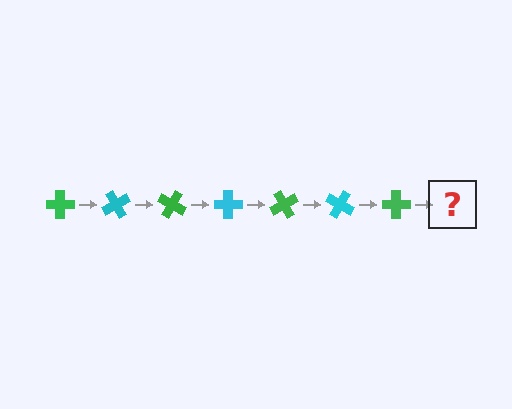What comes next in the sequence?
The next element should be a cyan cross, rotated 420 degrees from the start.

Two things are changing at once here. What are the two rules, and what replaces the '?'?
The two rules are that it rotates 60 degrees each step and the color cycles through green and cyan. The '?' should be a cyan cross, rotated 420 degrees from the start.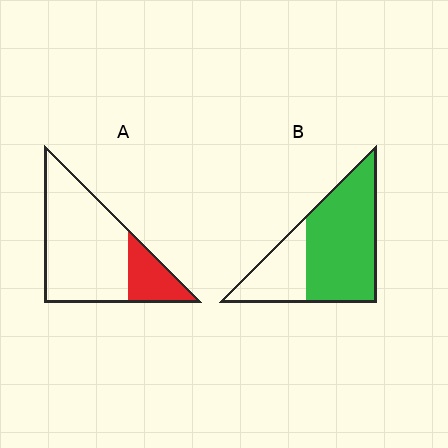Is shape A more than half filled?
No.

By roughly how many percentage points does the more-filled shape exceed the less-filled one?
By roughly 45 percentage points (B over A).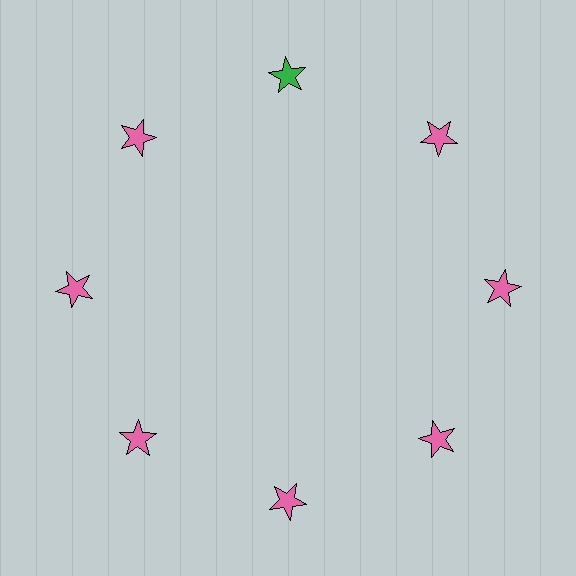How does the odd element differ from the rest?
It has a different color: green instead of pink.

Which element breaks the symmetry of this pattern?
The green star at roughly the 12 o'clock position breaks the symmetry. All other shapes are pink stars.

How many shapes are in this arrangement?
There are 8 shapes arranged in a ring pattern.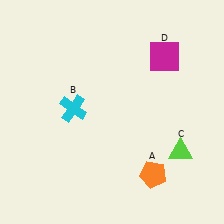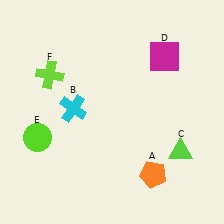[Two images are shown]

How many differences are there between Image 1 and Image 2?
There are 2 differences between the two images.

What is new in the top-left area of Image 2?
A lime cross (F) was added in the top-left area of Image 2.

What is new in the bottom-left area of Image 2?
A lime circle (E) was added in the bottom-left area of Image 2.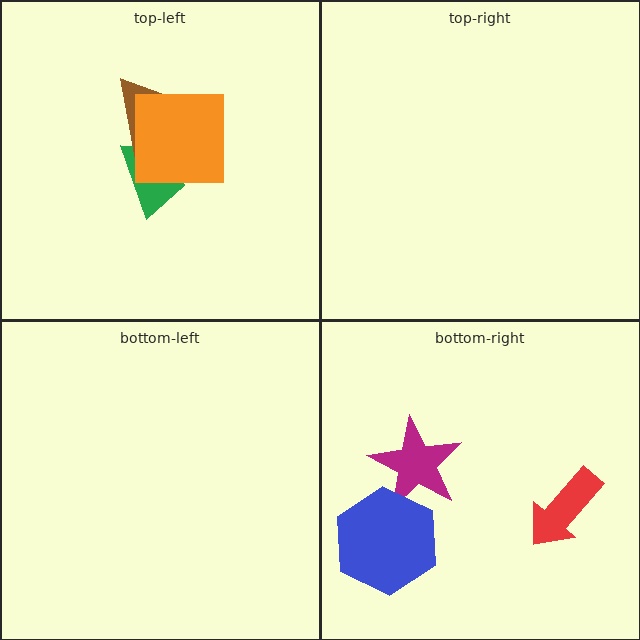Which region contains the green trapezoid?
The top-left region.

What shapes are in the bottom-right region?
The magenta star, the red arrow, the blue hexagon.